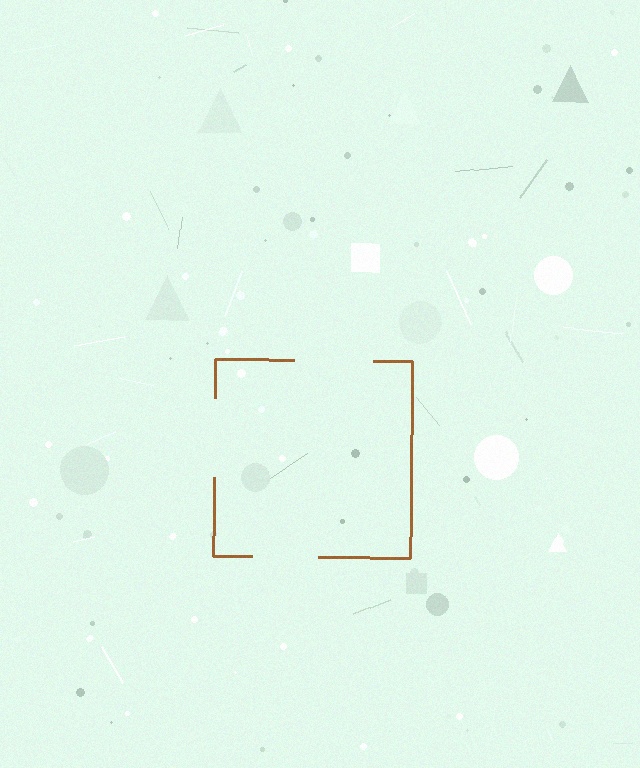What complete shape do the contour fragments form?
The contour fragments form a square.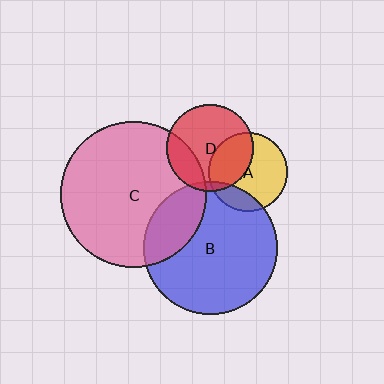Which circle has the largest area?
Circle C (pink).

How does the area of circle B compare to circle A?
Approximately 2.9 times.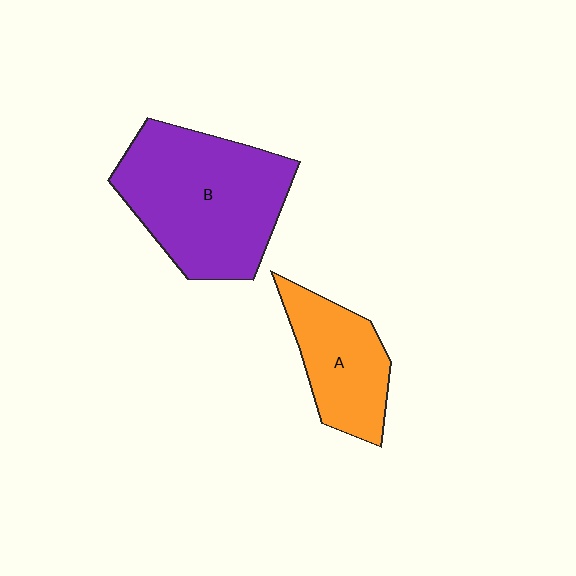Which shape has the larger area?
Shape B (purple).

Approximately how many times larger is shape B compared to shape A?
Approximately 1.8 times.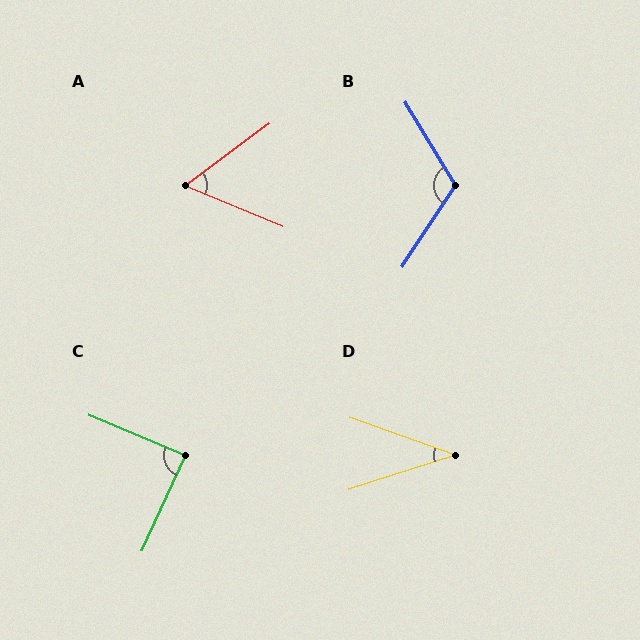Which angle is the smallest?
D, at approximately 37 degrees.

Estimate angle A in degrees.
Approximately 59 degrees.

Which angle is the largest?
B, at approximately 116 degrees.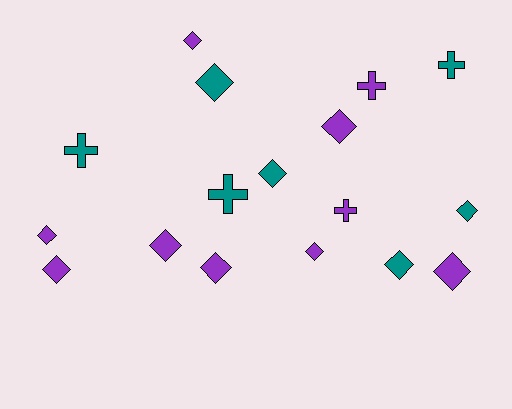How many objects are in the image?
There are 17 objects.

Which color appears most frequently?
Purple, with 10 objects.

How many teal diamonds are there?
There are 4 teal diamonds.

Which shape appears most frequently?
Diamond, with 12 objects.